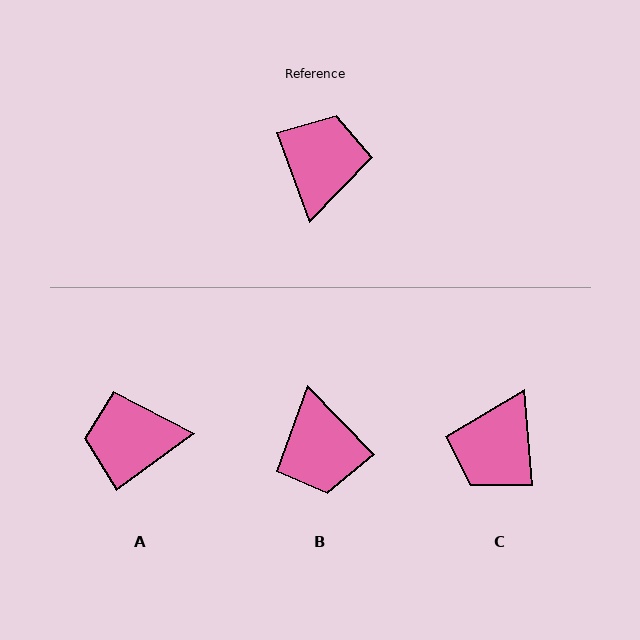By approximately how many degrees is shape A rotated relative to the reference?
Approximately 106 degrees counter-clockwise.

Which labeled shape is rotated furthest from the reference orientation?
C, about 165 degrees away.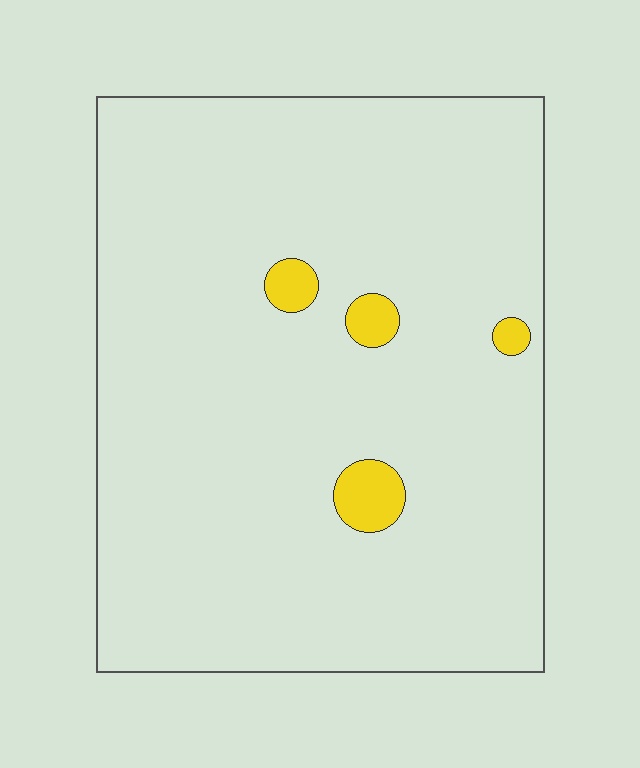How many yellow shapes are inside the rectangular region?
4.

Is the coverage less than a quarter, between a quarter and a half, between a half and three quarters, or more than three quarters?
Less than a quarter.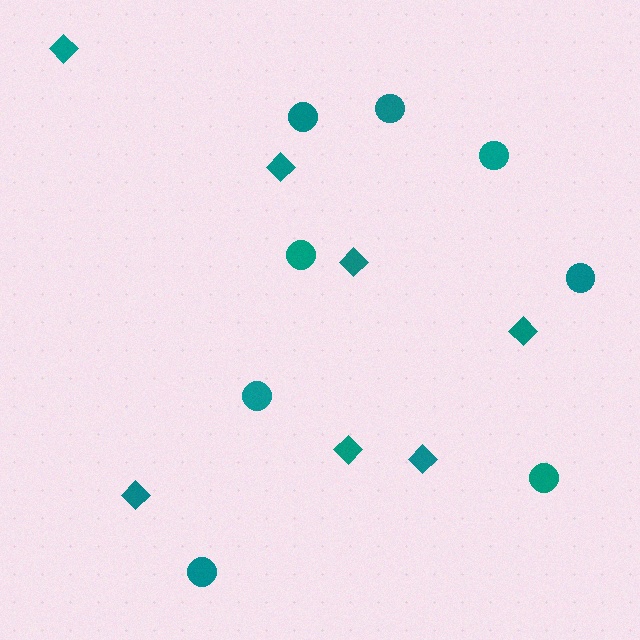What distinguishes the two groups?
There are 2 groups: one group of diamonds (7) and one group of circles (8).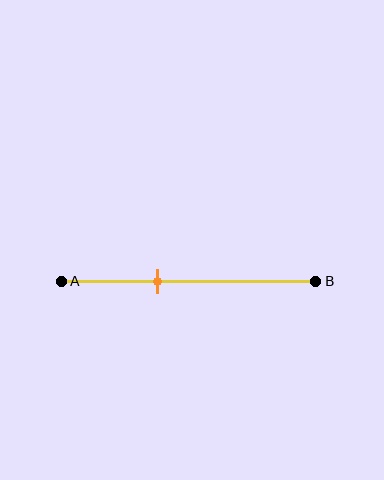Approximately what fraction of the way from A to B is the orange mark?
The orange mark is approximately 40% of the way from A to B.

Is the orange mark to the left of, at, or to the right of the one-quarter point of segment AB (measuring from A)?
The orange mark is to the right of the one-quarter point of segment AB.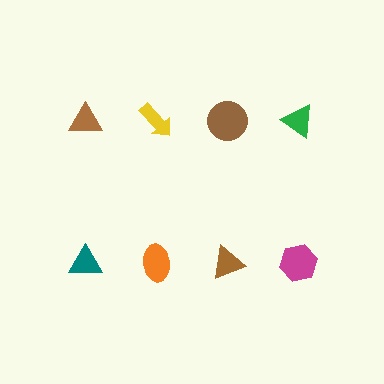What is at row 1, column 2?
A yellow arrow.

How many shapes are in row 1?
4 shapes.